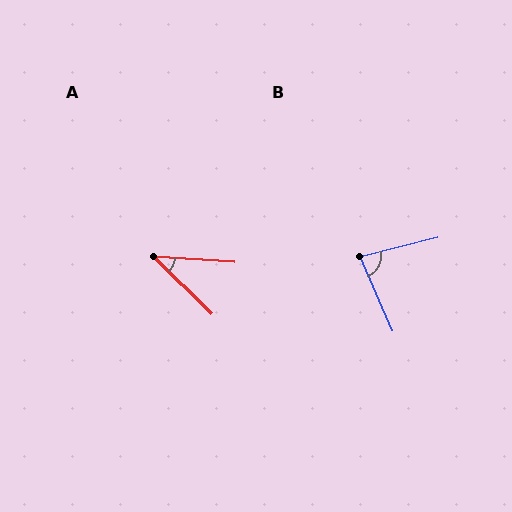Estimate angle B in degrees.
Approximately 80 degrees.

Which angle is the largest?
B, at approximately 80 degrees.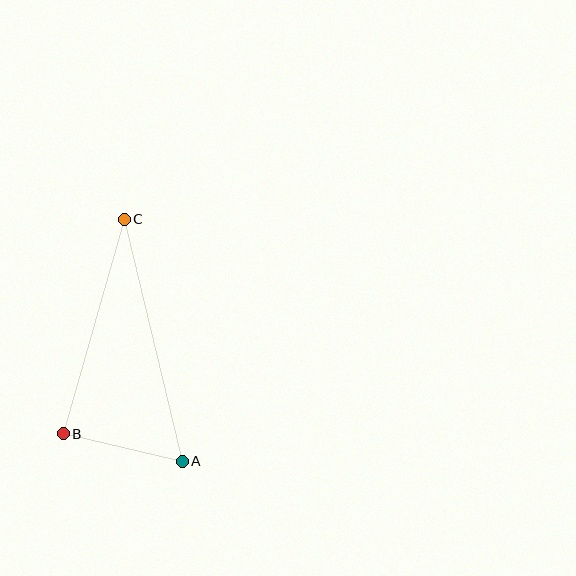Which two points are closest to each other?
Points A and B are closest to each other.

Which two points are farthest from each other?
Points A and C are farthest from each other.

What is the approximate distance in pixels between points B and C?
The distance between B and C is approximately 223 pixels.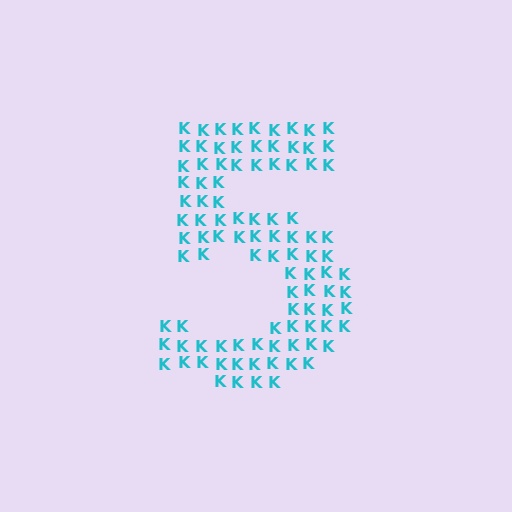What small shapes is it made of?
It is made of small letter K's.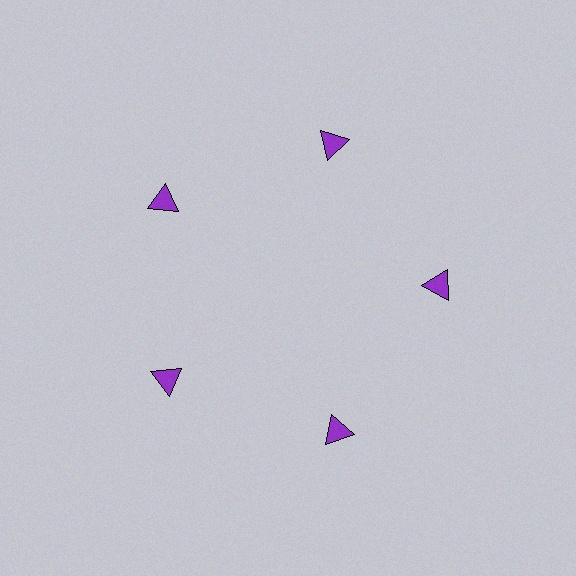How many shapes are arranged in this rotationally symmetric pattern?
There are 5 shapes, arranged in 5 groups of 1.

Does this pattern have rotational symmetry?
Yes, this pattern has 5-fold rotational symmetry. It looks the same after rotating 72 degrees around the center.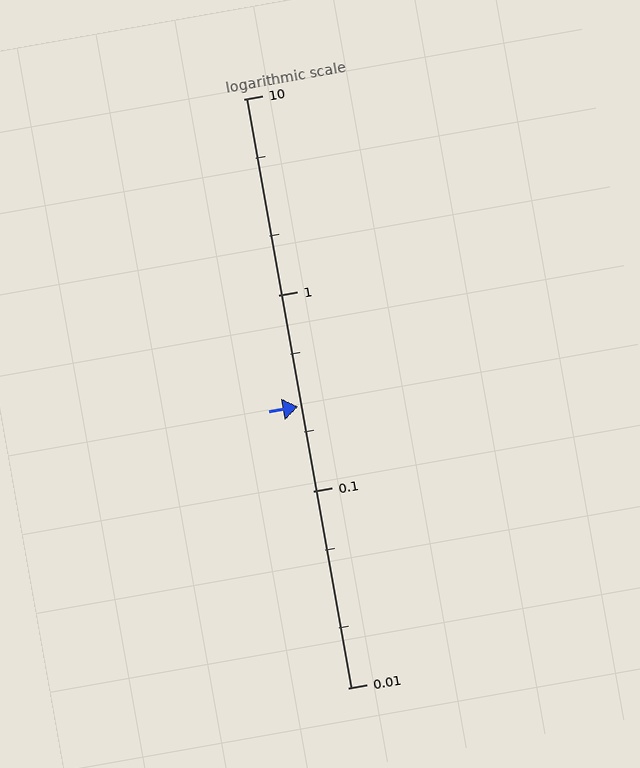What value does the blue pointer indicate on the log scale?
The pointer indicates approximately 0.27.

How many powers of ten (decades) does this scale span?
The scale spans 3 decades, from 0.01 to 10.